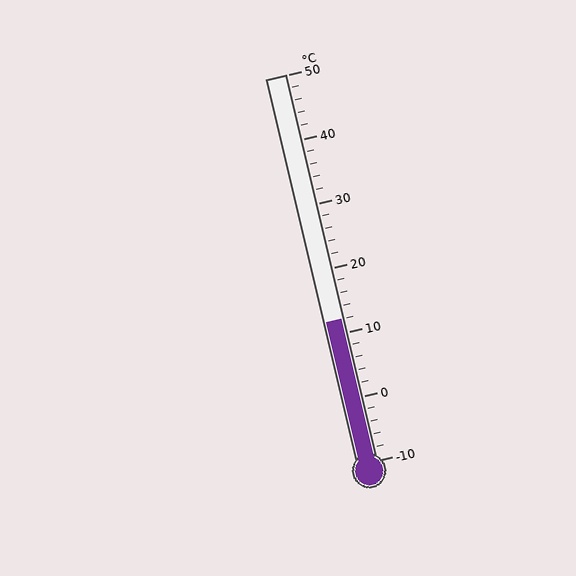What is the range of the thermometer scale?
The thermometer scale ranges from -10°C to 50°C.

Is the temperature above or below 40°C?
The temperature is below 40°C.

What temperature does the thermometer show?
The thermometer shows approximately 12°C.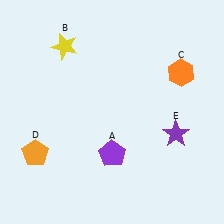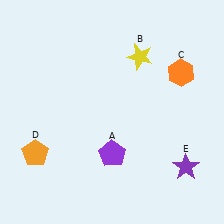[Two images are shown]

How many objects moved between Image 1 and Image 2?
2 objects moved between the two images.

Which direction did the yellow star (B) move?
The yellow star (B) moved right.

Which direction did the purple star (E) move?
The purple star (E) moved down.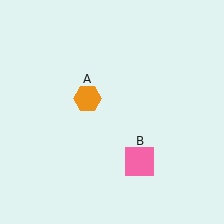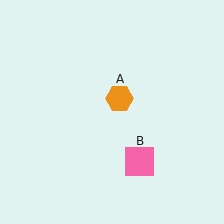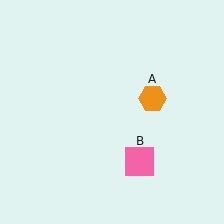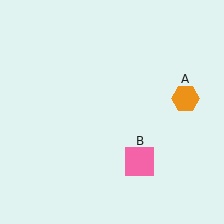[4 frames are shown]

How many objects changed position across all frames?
1 object changed position: orange hexagon (object A).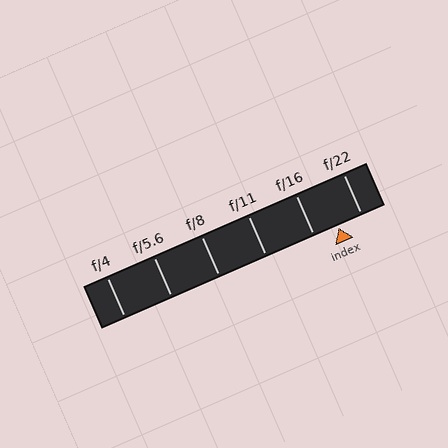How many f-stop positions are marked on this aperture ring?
There are 6 f-stop positions marked.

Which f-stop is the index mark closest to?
The index mark is closest to f/16.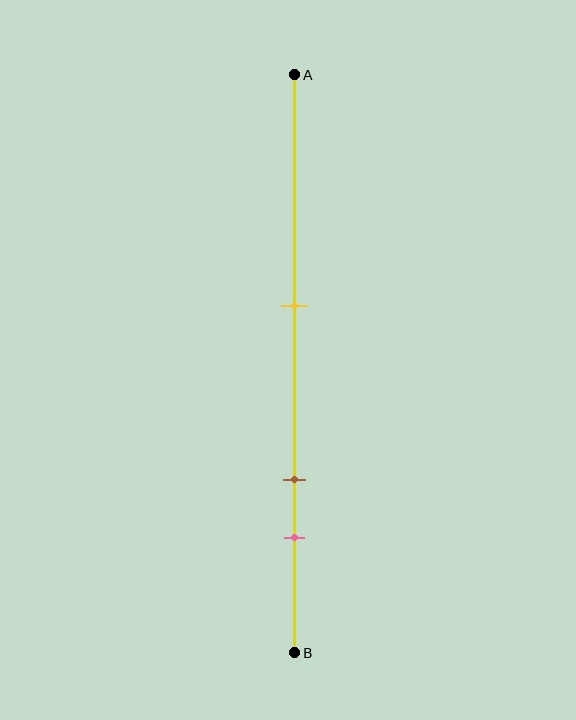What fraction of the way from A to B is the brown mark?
The brown mark is approximately 70% (0.7) of the way from A to B.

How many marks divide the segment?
There are 3 marks dividing the segment.